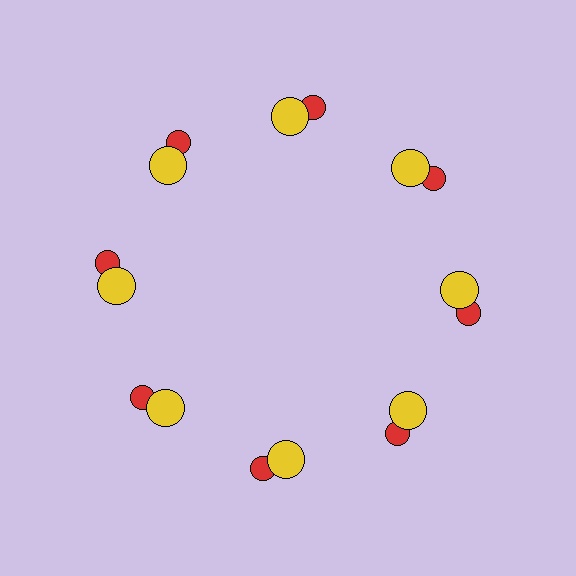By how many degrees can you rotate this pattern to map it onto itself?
The pattern maps onto itself every 45 degrees of rotation.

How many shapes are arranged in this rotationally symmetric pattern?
There are 16 shapes, arranged in 8 groups of 2.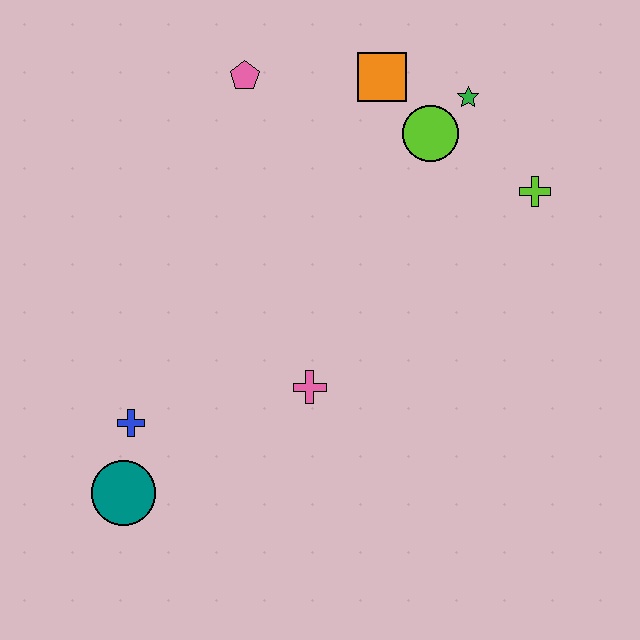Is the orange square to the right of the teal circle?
Yes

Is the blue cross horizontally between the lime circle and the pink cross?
No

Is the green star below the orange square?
Yes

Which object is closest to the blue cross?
The teal circle is closest to the blue cross.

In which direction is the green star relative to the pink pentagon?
The green star is to the right of the pink pentagon.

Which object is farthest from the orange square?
The teal circle is farthest from the orange square.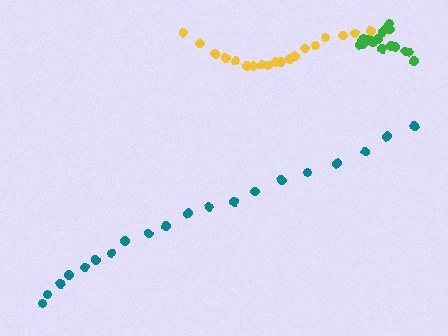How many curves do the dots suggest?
There are 3 distinct paths.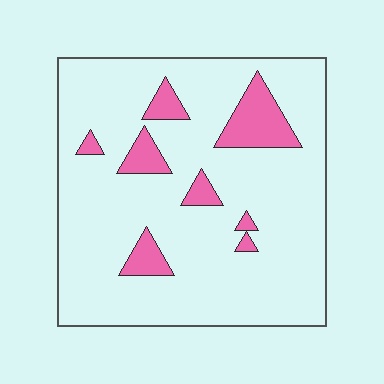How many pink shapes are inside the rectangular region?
8.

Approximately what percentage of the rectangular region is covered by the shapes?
Approximately 15%.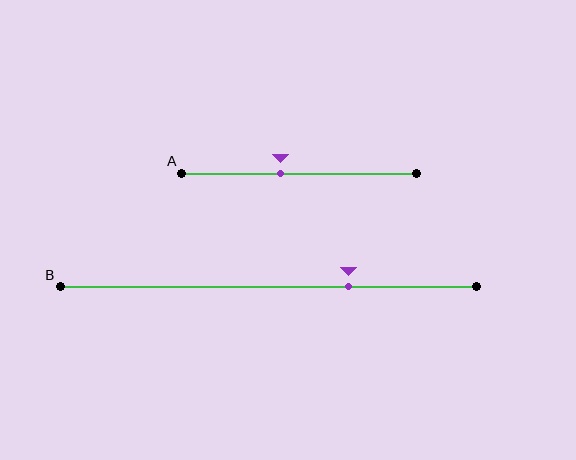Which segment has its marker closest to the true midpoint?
Segment A has its marker closest to the true midpoint.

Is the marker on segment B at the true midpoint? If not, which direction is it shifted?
No, the marker on segment B is shifted to the right by about 19% of the segment length.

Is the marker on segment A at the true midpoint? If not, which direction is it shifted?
No, the marker on segment A is shifted to the left by about 8% of the segment length.